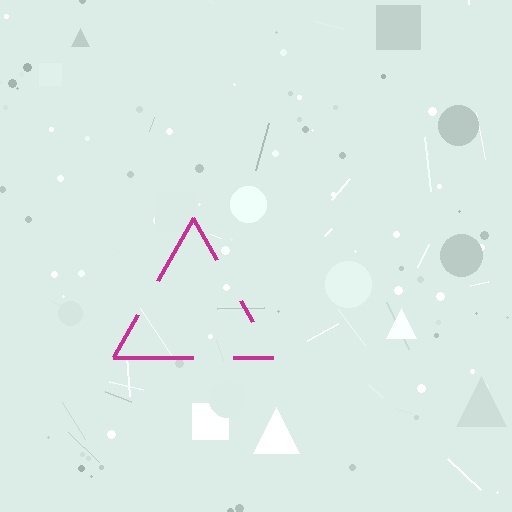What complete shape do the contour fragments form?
The contour fragments form a triangle.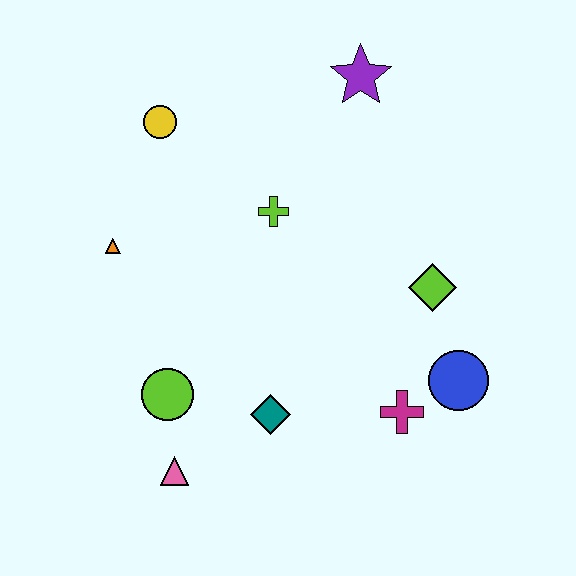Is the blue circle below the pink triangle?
No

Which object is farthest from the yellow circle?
The blue circle is farthest from the yellow circle.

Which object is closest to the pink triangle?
The lime circle is closest to the pink triangle.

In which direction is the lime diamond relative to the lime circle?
The lime diamond is to the right of the lime circle.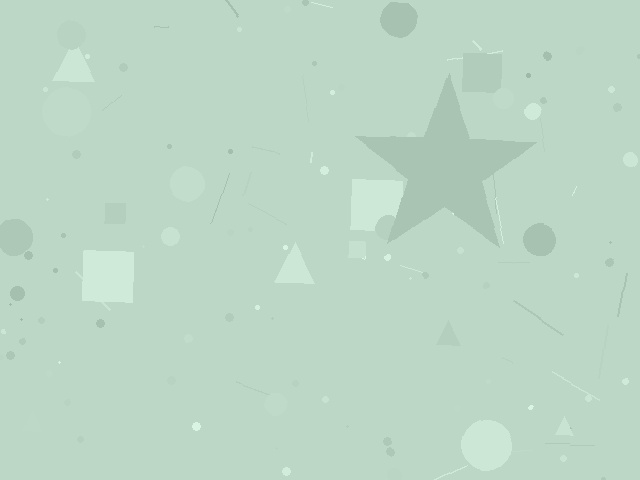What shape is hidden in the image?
A star is hidden in the image.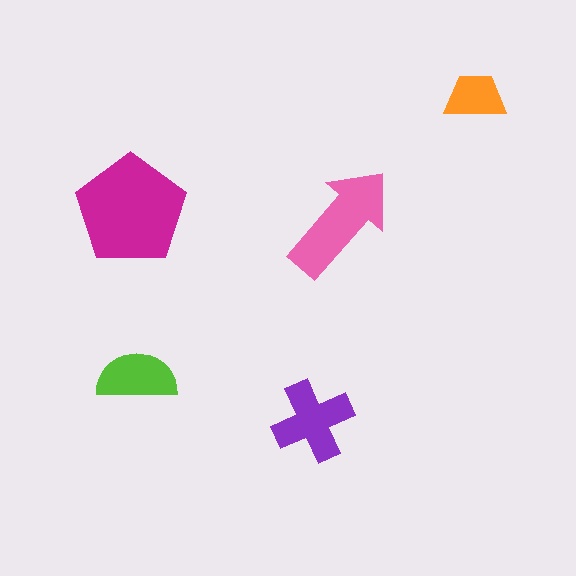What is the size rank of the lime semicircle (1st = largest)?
4th.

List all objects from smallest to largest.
The orange trapezoid, the lime semicircle, the purple cross, the pink arrow, the magenta pentagon.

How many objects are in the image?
There are 5 objects in the image.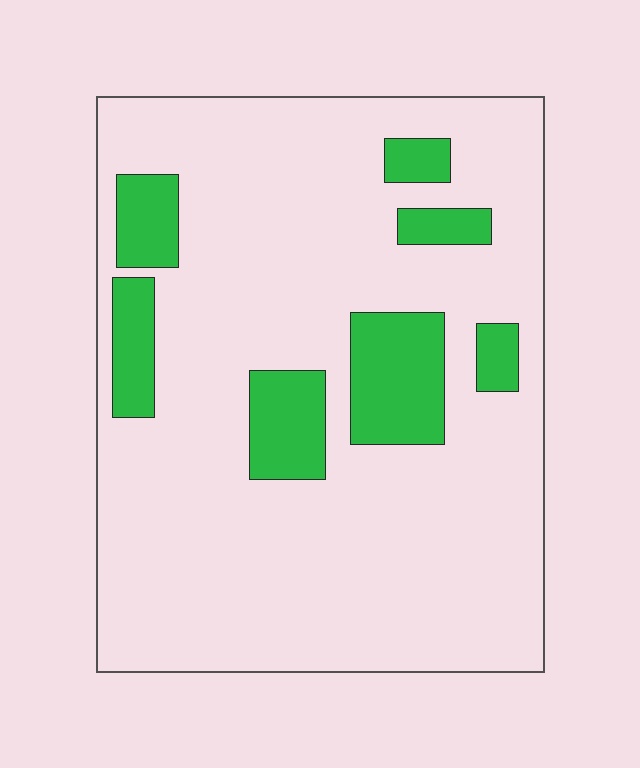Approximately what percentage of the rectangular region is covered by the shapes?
Approximately 15%.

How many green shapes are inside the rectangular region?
7.